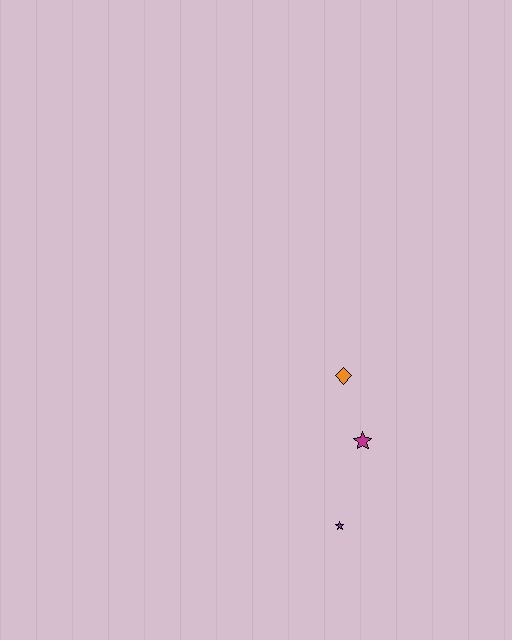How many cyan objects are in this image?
There are no cyan objects.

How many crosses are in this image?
There are no crosses.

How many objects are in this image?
There are 3 objects.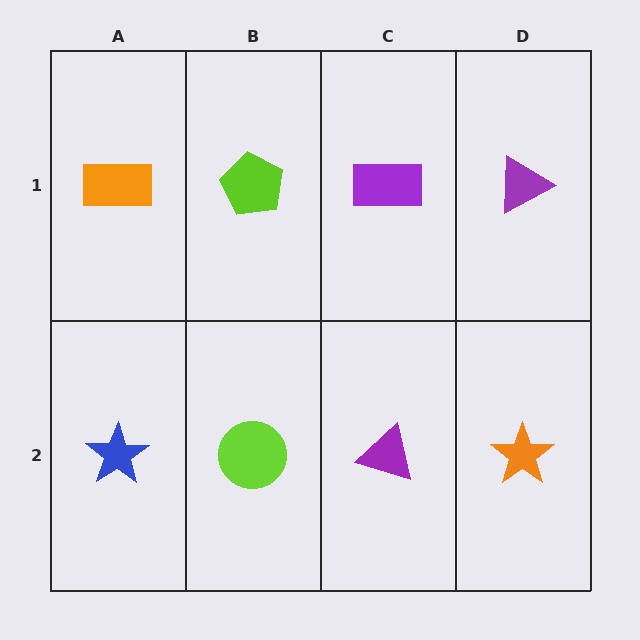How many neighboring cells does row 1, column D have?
2.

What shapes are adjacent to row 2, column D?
A purple triangle (row 1, column D), a purple triangle (row 2, column C).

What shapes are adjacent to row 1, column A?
A blue star (row 2, column A), a lime pentagon (row 1, column B).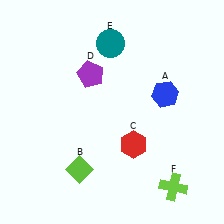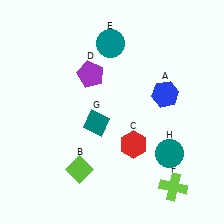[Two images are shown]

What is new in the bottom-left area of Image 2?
A teal diamond (G) was added in the bottom-left area of Image 2.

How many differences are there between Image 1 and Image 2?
There are 2 differences between the two images.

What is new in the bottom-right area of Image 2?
A teal circle (H) was added in the bottom-right area of Image 2.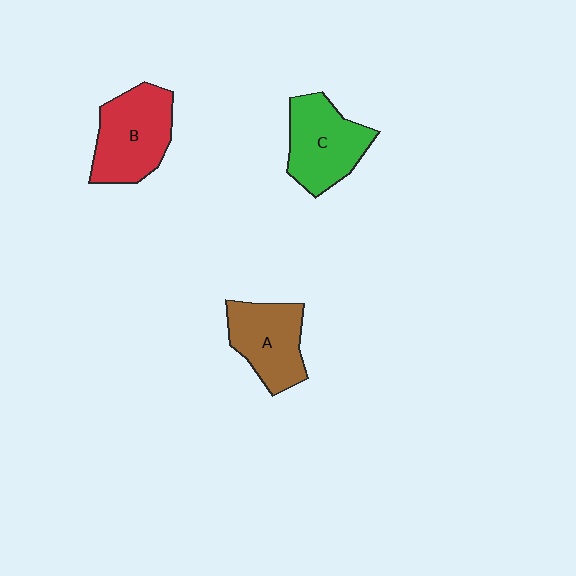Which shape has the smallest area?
Shape A (brown).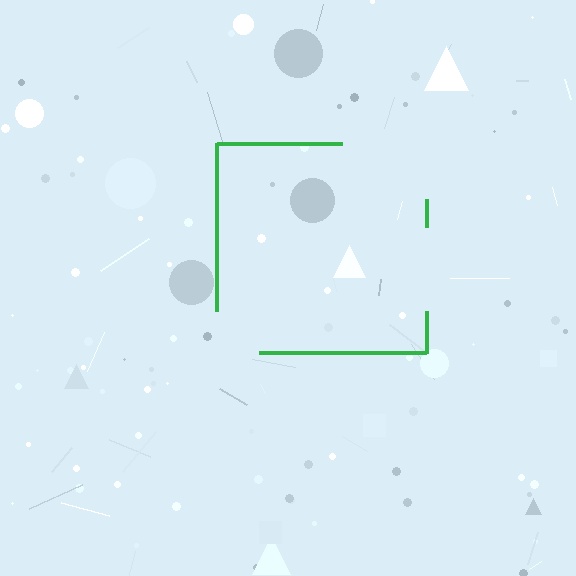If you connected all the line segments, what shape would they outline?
They would outline a square.